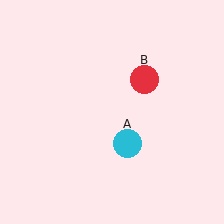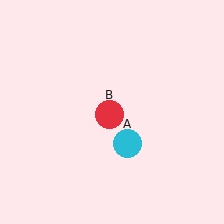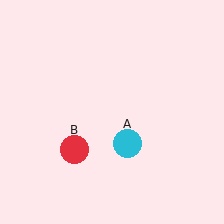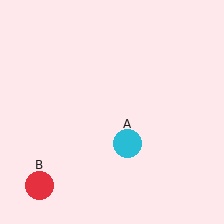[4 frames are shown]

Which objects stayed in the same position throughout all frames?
Cyan circle (object A) remained stationary.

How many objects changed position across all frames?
1 object changed position: red circle (object B).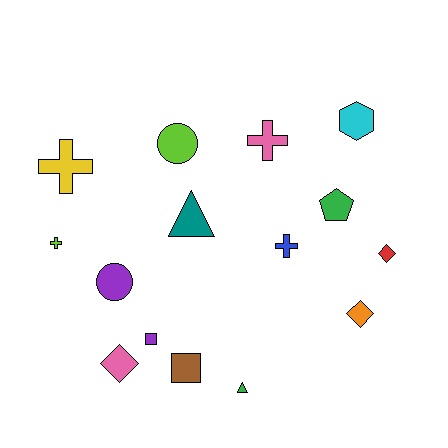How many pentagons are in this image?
There is 1 pentagon.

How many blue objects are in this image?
There is 1 blue object.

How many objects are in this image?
There are 15 objects.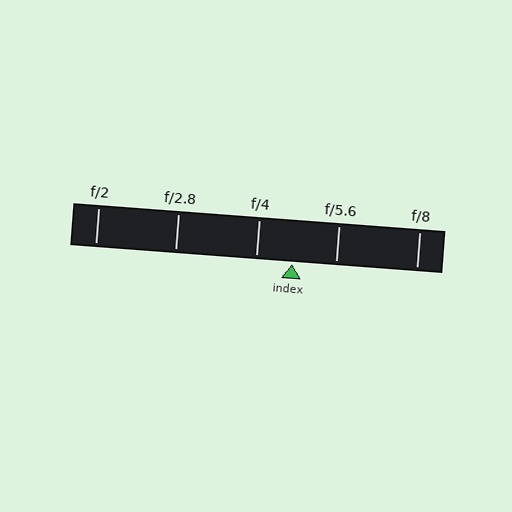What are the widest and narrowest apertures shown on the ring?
The widest aperture shown is f/2 and the narrowest is f/8.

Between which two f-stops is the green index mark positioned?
The index mark is between f/4 and f/5.6.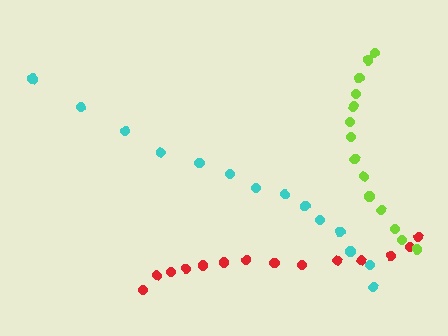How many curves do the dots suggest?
There are 3 distinct paths.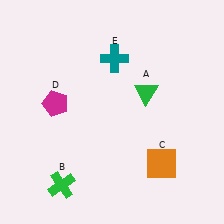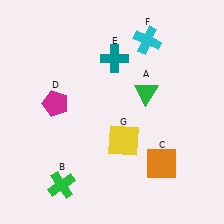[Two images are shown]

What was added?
A cyan cross (F), a yellow square (G) were added in Image 2.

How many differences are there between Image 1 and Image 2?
There are 2 differences between the two images.